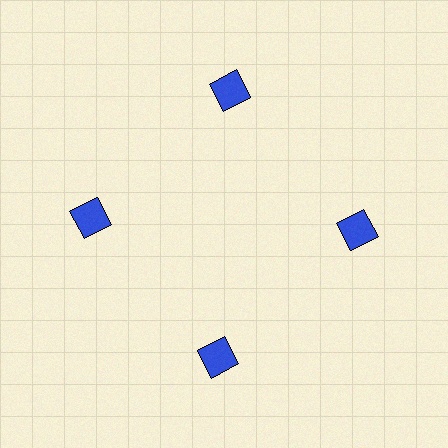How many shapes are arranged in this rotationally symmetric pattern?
There are 4 shapes, arranged in 4 groups of 1.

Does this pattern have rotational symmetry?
Yes, this pattern has 4-fold rotational symmetry. It looks the same after rotating 90 degrees around the center.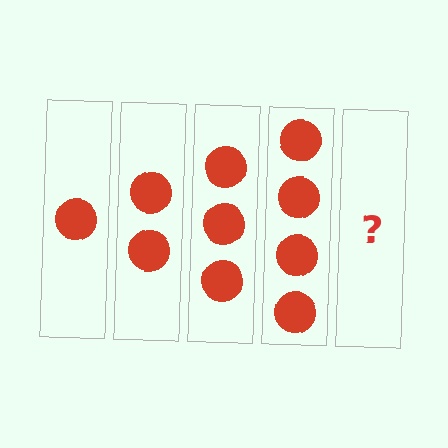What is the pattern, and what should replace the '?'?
The pattern is that each step adds one more circle. The '?' should be 5 circles.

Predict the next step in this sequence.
The next step is 5 circles.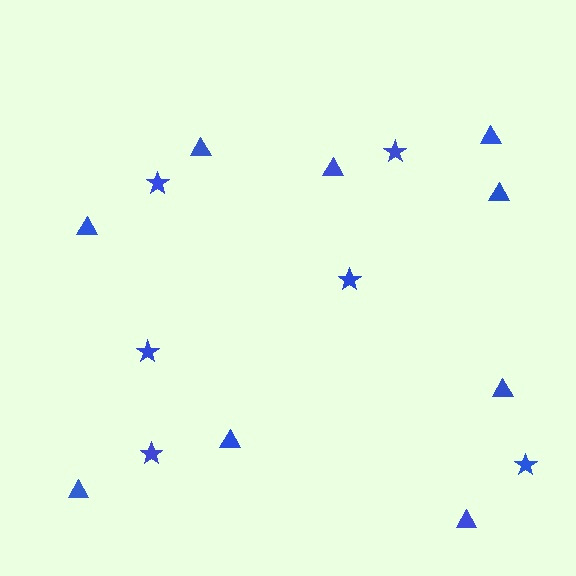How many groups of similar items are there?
There are 2 groups: one group of triangles (9) and one group of stars (6).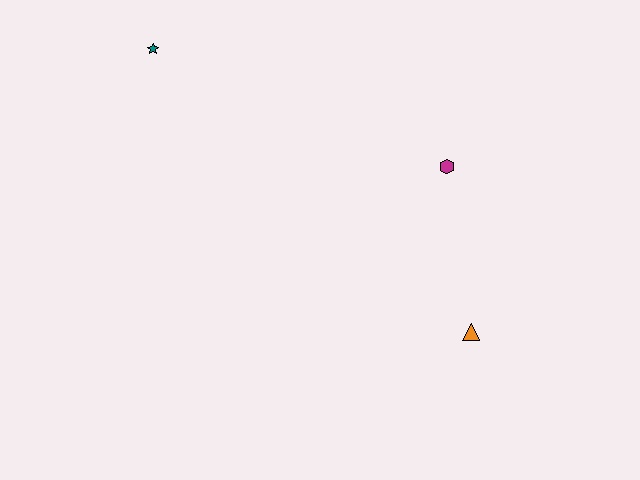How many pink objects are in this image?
There are no pink objects.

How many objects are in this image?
There are 3 objects.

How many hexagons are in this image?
There is 1 hexagon.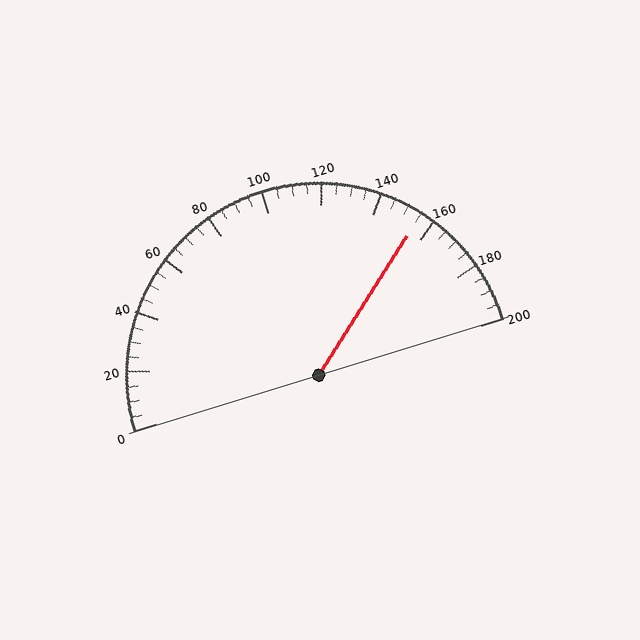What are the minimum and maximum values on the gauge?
The gauge ranges from 0 to 200.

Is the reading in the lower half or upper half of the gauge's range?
The reading is in the upper half of the range (0 to 200).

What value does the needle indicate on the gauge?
The needle indicates approximately 155.